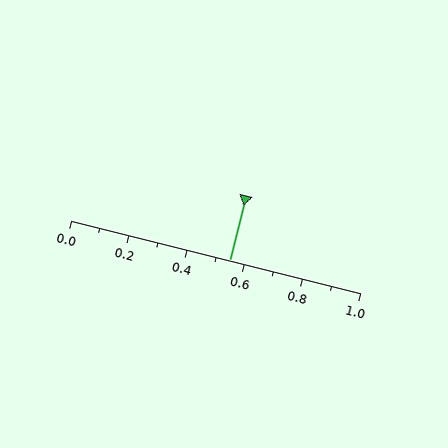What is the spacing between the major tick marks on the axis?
The major ticks are spaced 0.2 apart.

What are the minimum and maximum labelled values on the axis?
The axis runs from 0.0 to 1.0.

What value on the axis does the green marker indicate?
The marker indicates approximately 0.55.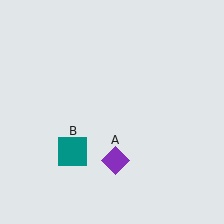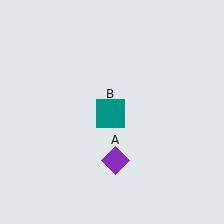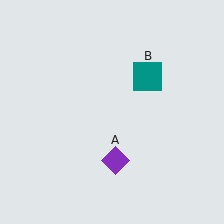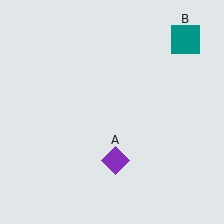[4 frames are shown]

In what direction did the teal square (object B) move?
The teal square (object B) moved up and to the right.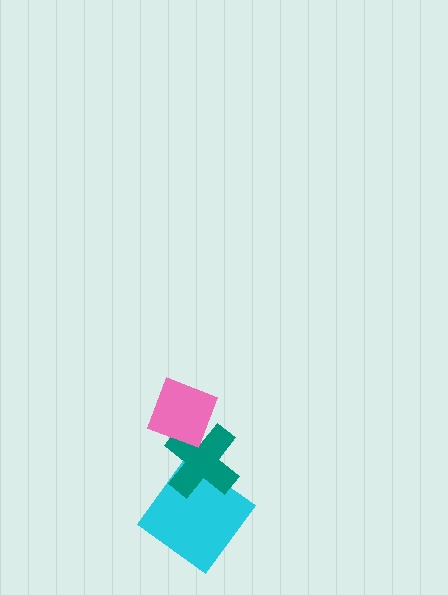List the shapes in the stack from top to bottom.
From top to bottom: the pink diamond, the teal cross, the cyan diamond.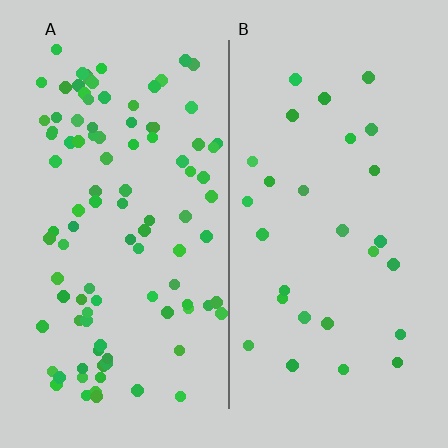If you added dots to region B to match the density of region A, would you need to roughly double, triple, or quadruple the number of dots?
Approximately quadruple.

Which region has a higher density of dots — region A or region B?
A (the left).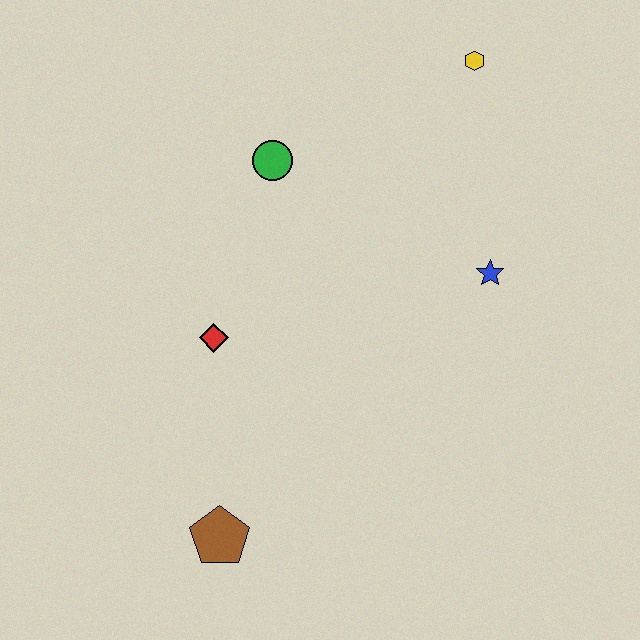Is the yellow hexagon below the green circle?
No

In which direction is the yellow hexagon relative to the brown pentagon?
The yellow hexagon is above the brown pentagon.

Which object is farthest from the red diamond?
The yellow hexagon is farthest from the red diamond.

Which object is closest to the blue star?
The yellow hexagon is closest to the blue star.